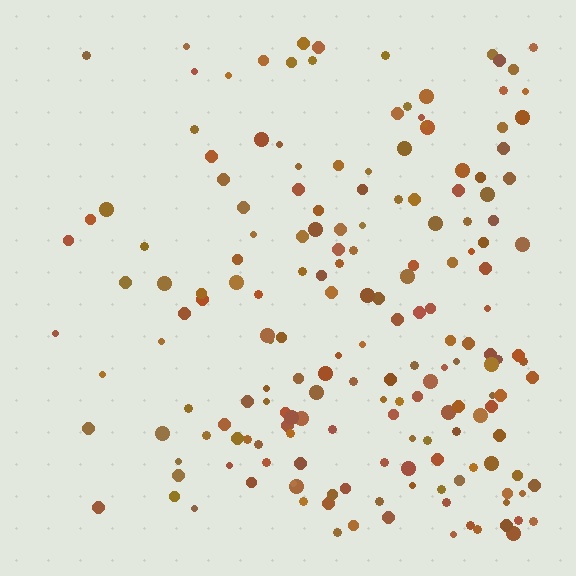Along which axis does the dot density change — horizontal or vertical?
Horizontal.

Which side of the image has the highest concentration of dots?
The right.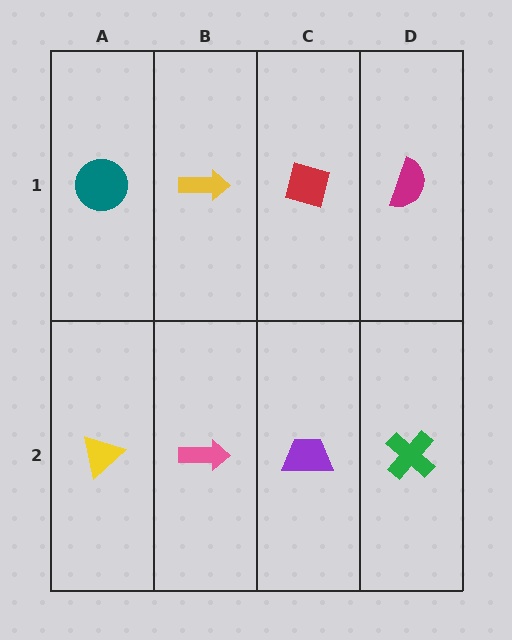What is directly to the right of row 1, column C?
A magenta semicircle.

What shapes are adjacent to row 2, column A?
A teal circle (row 1, column A), a pink arrow (row 2, column B).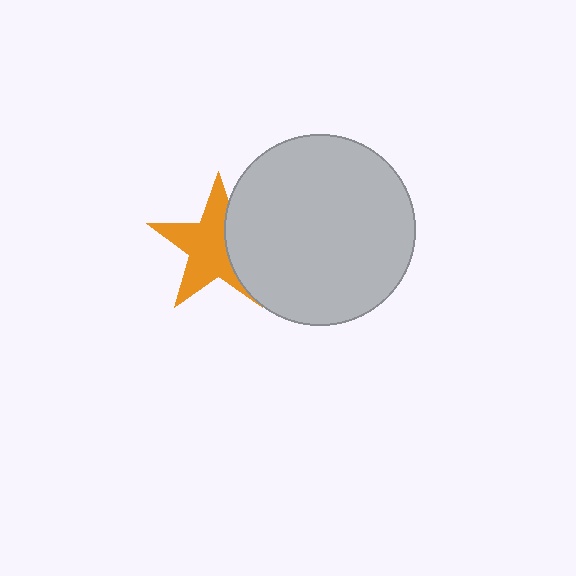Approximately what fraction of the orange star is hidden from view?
Roughly 34% of the orange star is hidden behind the light gray circle.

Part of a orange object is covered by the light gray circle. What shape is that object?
It is a star.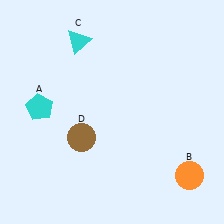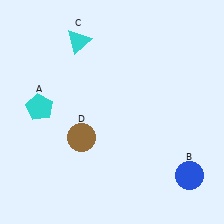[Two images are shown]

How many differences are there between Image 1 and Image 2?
There is 1 difference between the two images.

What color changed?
The circle (B) changed from orange in Image 1 to blue in Image 2.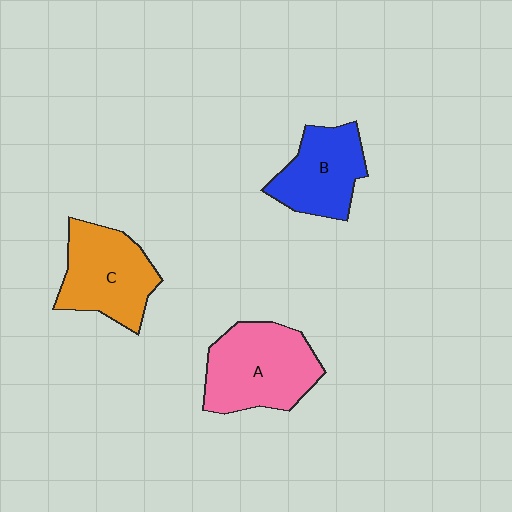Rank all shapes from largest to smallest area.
From largest to smallest: A (pink), C (orange), B (blue).